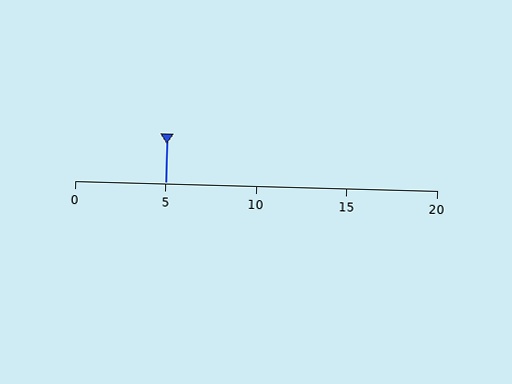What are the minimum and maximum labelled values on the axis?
The axis runs from 0 to 20.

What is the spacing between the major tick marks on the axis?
The major ticks are spaced 5 apart.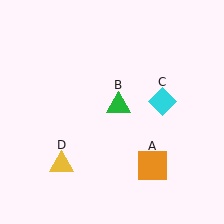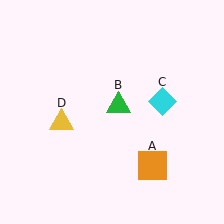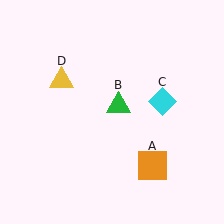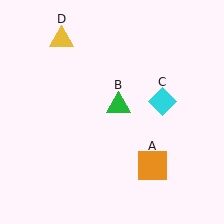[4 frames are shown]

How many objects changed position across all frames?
1 object changed position: yellow triangle (object D).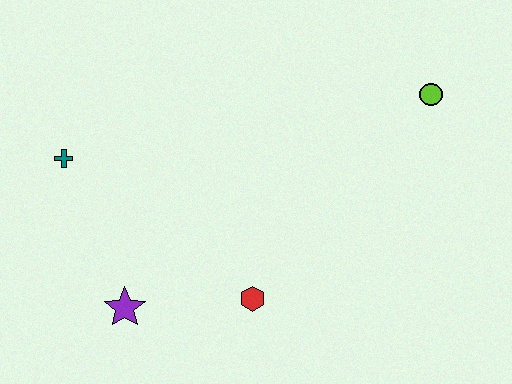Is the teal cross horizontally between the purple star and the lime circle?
No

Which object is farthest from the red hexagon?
The lime circle is farthest from the red hexagon.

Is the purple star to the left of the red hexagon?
Yes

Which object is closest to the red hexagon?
The purple star is closest to the red hexagon.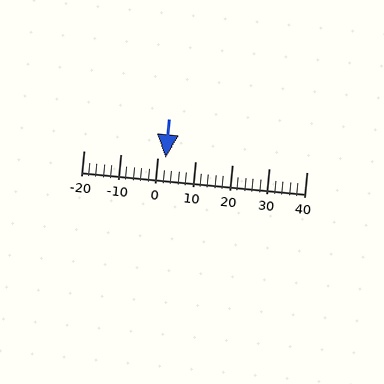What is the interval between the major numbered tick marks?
The major tick marks are spaced 10 units apart.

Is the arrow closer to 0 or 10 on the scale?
The arrow is closer to 0.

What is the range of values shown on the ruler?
The ruler shows values from -20 to 40.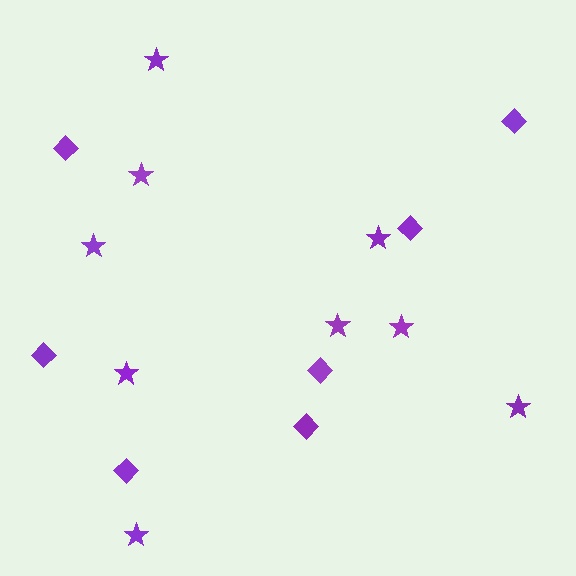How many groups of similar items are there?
There are 2 groups: one group of stars (9) and one group of diamonds (7).